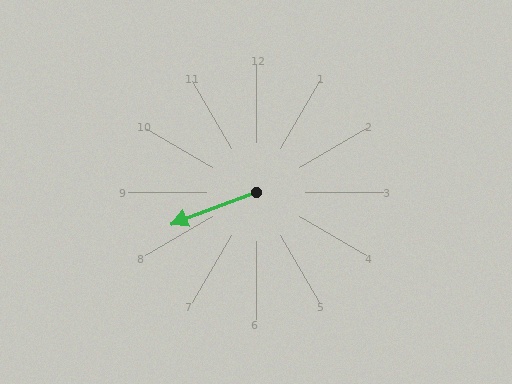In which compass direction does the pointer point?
West.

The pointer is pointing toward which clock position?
Roughly 8 o'clock.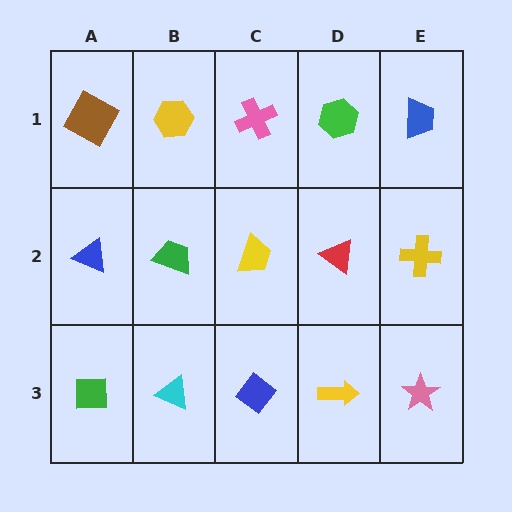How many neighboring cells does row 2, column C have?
4.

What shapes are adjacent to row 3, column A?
A blue triangle (row 2, column A), a cyan triangle (row 3, column B).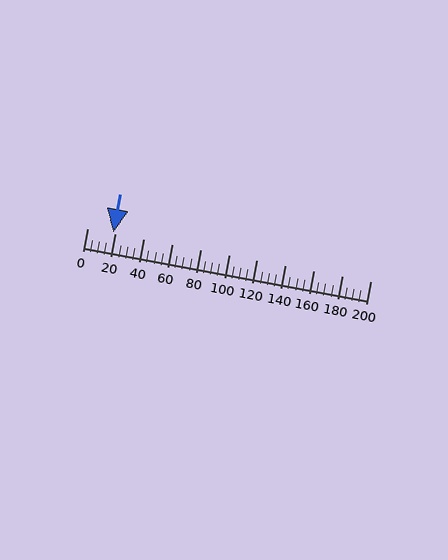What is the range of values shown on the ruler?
The ruler shows values from 0 to 200.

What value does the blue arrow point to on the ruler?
The blue arrow points to approximately 18.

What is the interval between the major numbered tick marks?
The major tick marks are spaced 20 units apart.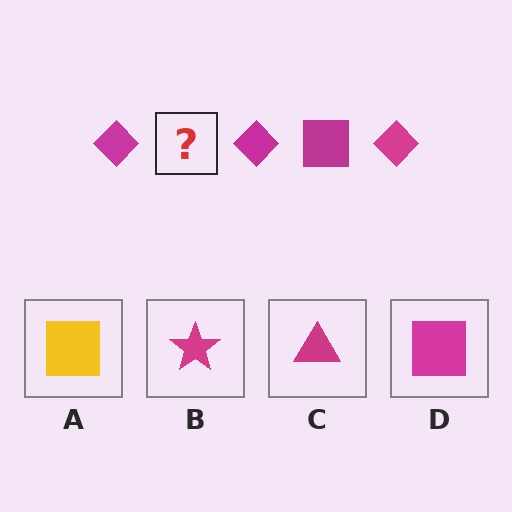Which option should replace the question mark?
Option D.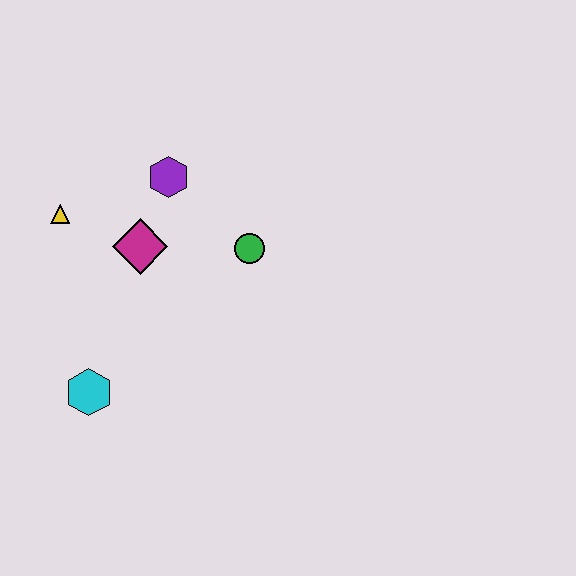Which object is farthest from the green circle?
The cyan hexagon is farthest from the green circle.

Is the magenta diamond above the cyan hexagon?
Yes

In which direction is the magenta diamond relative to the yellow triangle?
The magenta diamond is to the right of the yellow triangle.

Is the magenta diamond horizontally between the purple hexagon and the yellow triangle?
Yes